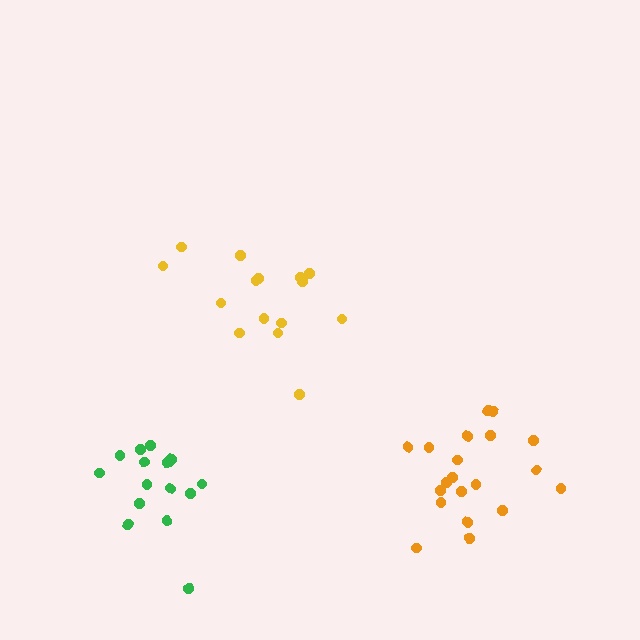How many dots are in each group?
Group 1: 15 dots, Group 2: 15 dots, Group 3: 20 dots (50 total).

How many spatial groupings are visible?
There are 3 spatial groupings.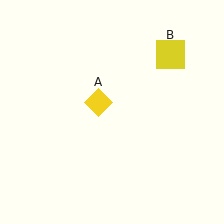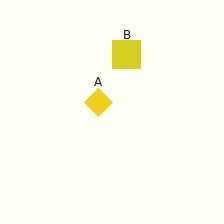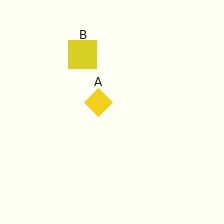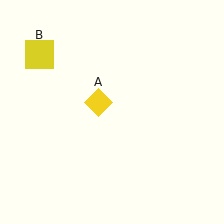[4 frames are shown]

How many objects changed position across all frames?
1 object changed position: yellow square (object B).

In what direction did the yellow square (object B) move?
The yellow square (object B) moved left.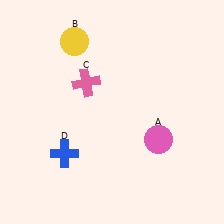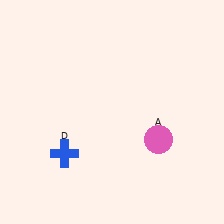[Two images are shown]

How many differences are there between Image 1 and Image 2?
There are 2 differences between the two images.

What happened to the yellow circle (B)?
The yellow circle (B) was removed in Image 2. It was in the top-left area of Image 1.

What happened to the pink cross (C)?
The pink cross (C) was removed in Image 2. It was in the top-left area of Image 1.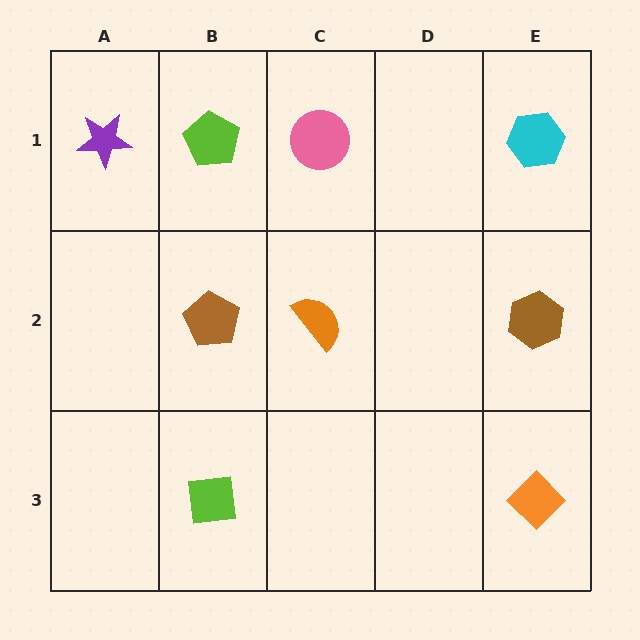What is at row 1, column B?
A lime pentagon.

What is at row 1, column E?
A cyan hexagon.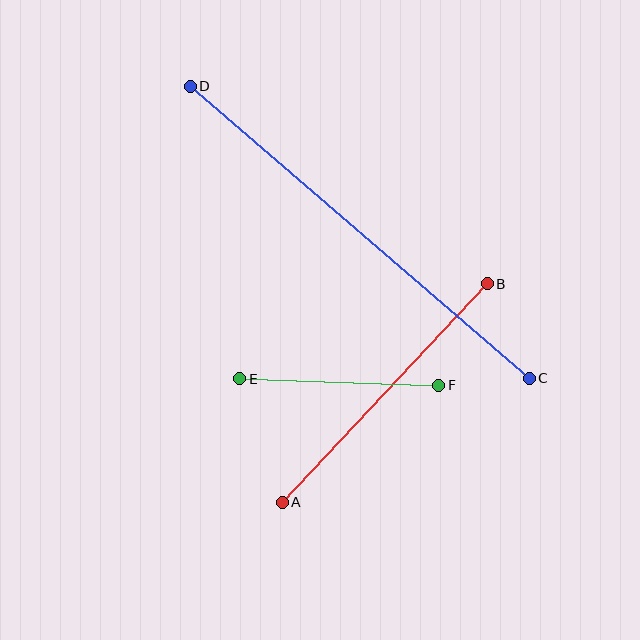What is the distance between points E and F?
The distance is approximately 199 pixels.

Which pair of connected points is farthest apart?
Points C and D are farthest apart.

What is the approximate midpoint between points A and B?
The midpoint is at approximately (385, 393) pixels.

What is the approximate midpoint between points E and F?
The midpoint is at approximately (339, 382) pixels.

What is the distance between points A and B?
The distance is approximately 300 pixels.